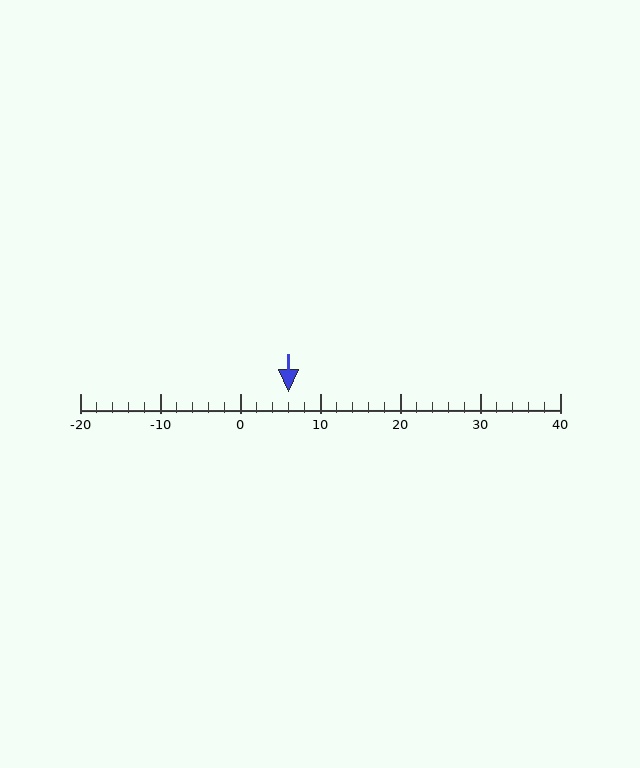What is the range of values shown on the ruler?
The ruler shows values from -20 to 40.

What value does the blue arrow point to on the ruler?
The blue arrow points to approximately 6.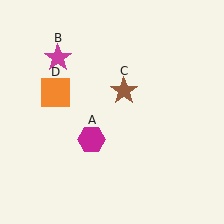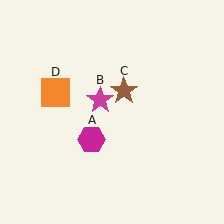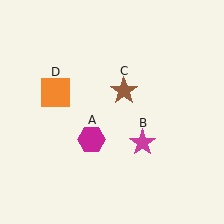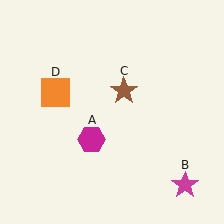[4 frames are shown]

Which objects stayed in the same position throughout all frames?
Magenta hexagon (object A) and brown star (object C) and orange square (object D) remained stationary.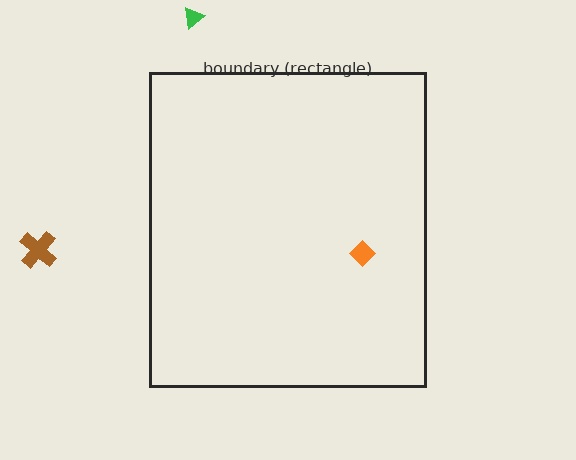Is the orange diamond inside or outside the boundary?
Inside.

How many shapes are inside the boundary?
1 inside, 2 outside.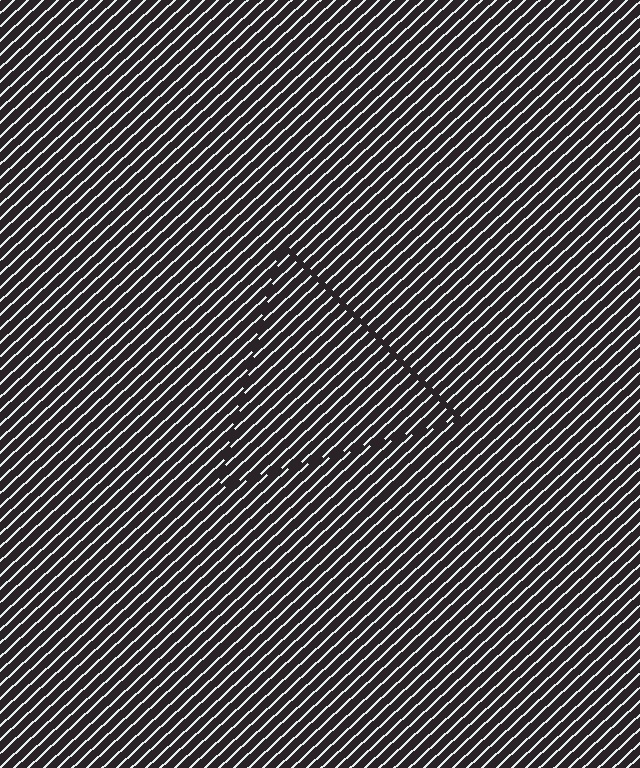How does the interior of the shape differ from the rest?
The interior of the shape contains the same grating, shifted by half a period — the contour is defined by the phase discontinuity where line-ends from the inner and outer gratings abut.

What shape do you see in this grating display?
An illusory triangle. The interior of the shape contains the same grating, shifted by half a period — the contour is defined by the phase discontinuity where line-ends from the inner and outer gratings abut.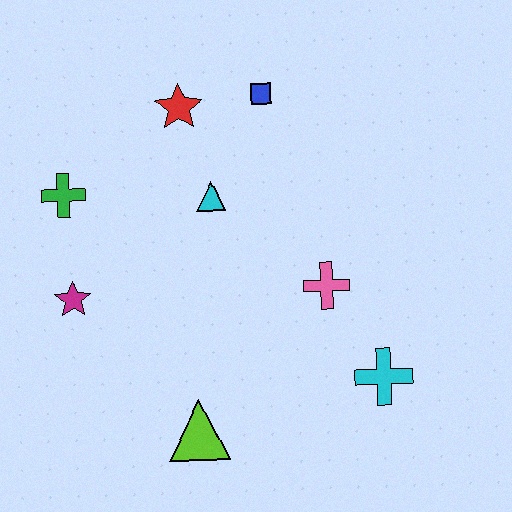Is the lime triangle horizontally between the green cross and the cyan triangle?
Yes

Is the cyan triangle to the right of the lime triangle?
Yes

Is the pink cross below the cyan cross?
No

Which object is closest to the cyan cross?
The pink cross is closest to the cyan cross.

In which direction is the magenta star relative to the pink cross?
The magenta star is to the left of the pink cross.